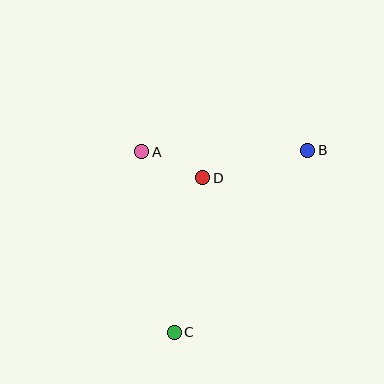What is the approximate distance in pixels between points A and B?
The distance between A and B is approximately 166 pixels.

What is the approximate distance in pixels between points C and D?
The distance between C and D is approximately 157 pixels.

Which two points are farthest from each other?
Points B and C are farthest from each other.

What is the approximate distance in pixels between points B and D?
The distance between B and D is approximately 108 pixels.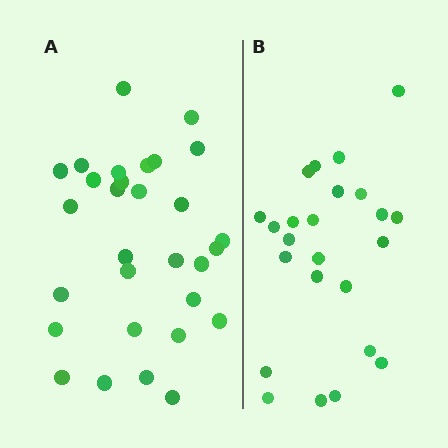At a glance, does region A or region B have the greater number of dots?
Region A (the left region) has more dots.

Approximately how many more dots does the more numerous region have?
Region A has about 6 more dots than region B.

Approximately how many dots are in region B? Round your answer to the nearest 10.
About 20 dots. (The exact count is 24, which rounds to 20.)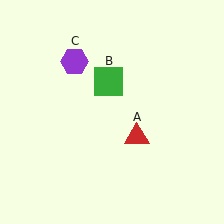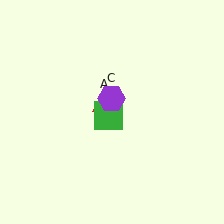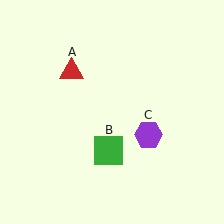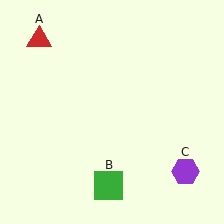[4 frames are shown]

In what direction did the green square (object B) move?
The green square (object B) moved down.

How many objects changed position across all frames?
3 objects changed position: red triangle (object A), green square (object B), purple hexagon (object C).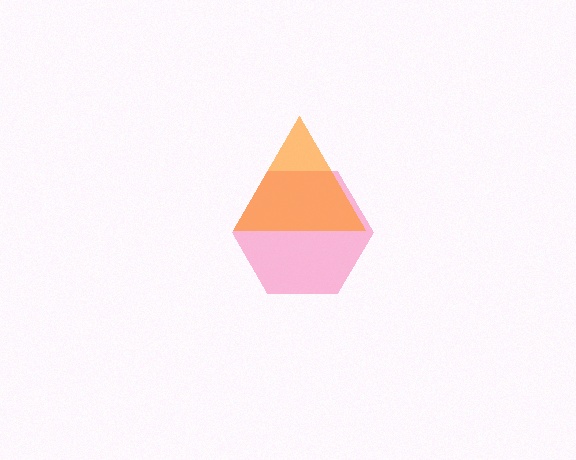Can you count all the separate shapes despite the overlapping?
Yes, there are 2 separate shapes.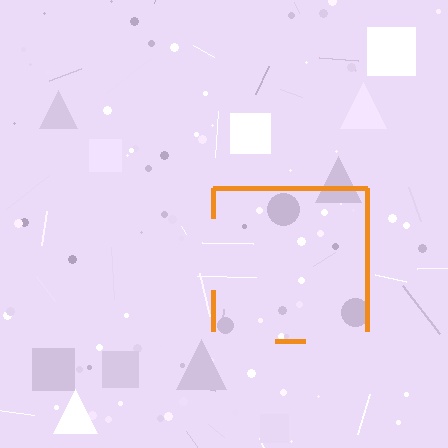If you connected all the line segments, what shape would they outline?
They would outline a square.